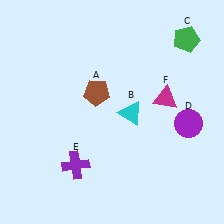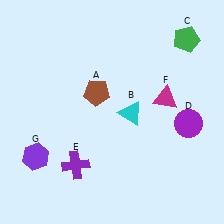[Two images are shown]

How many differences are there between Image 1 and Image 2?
There is 1 difference between the two images.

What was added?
A purple hexagon (G) was added in Image 2.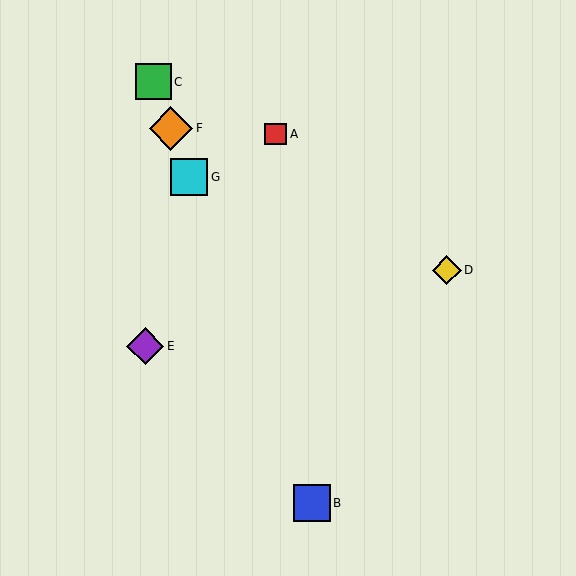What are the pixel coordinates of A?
Object A is at (276, 134).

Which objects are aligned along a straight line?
Objects B, C, F, G are aligned along a straight line.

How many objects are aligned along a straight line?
4 objects (B, C, F, G) are aligned along a straight line.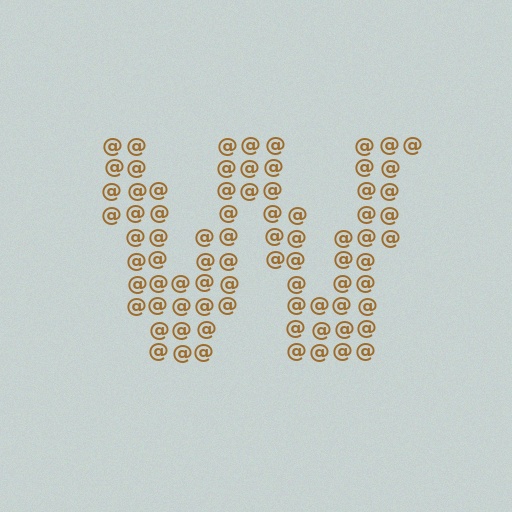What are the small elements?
The small elements are at signs.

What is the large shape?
The large shape is the letter W.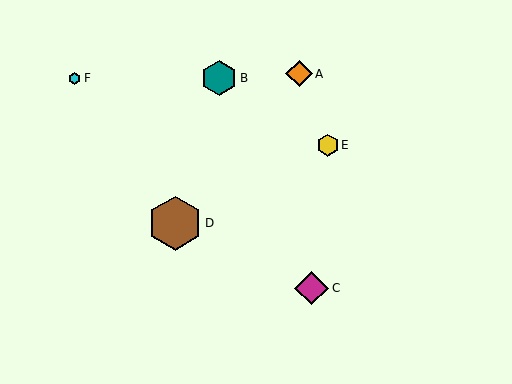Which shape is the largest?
The brown hexagon (labeled D) is the largest.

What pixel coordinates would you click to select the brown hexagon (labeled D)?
Click at (175, 223) to select the brown hexagon D.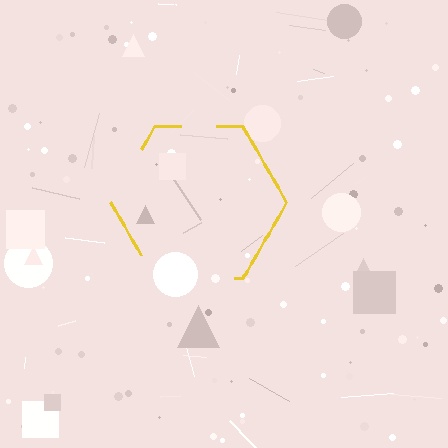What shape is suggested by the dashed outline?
The dashed outline suggests a hexagon.